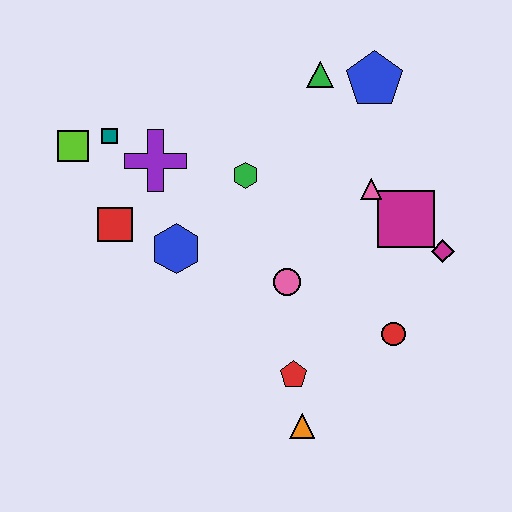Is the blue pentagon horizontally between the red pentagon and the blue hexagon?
No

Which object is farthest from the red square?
The magenta diamond is farthest from the red square.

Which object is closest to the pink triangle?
The magenta square is closest to the pink triangle.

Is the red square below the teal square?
Yes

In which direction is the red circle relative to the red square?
The red circle is to the right of the red square.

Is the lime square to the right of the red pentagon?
No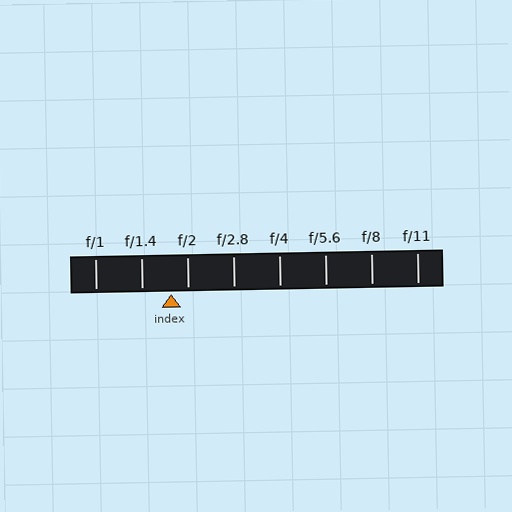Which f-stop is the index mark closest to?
The index mark is closest to f/2.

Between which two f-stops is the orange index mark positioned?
The index mark is between f/1.4 and f/2.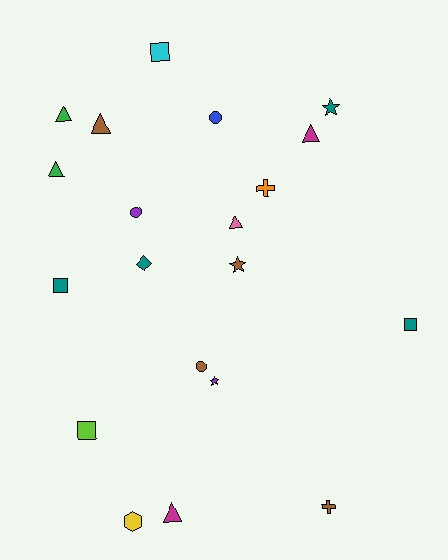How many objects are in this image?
There are 20 objects.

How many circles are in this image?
There are 3 circles.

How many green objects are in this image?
There are 2 green objects.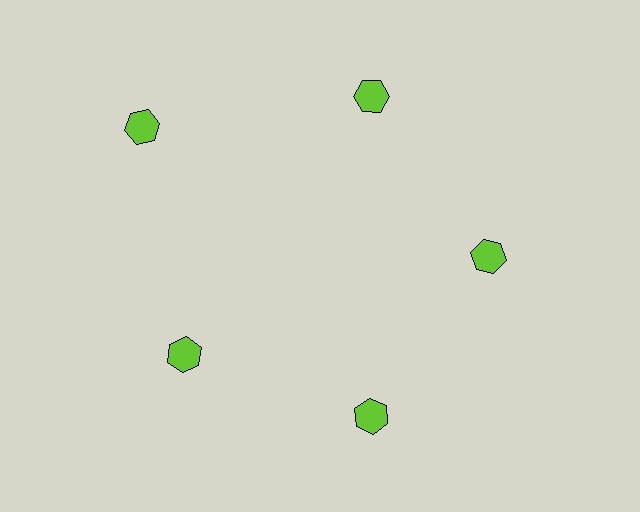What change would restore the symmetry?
The symmetry would be restored by moving it inward, back onto the ring so that all 5 hexagons sit at equal angles and equal distance from the center.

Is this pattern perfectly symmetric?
No. The 5 lime hexagons are arranged in a ring, but one element near the 10 o'clock position is pushed outward from the center, breaking the 5-fold rotational symmetry.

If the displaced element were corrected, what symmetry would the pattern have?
It would have 5-fold rotational symmetry — the pattern would map onto itself every 72 degrees.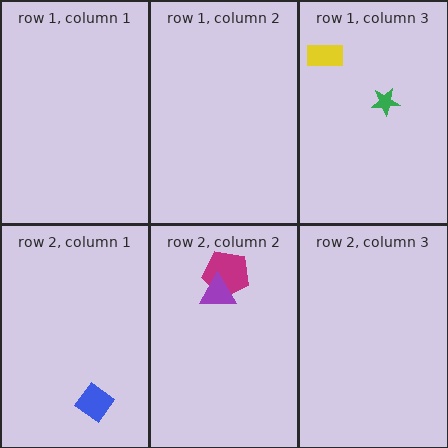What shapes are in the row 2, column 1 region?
The blue diamond.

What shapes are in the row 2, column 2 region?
The magenta pentagon, the purple triangle.